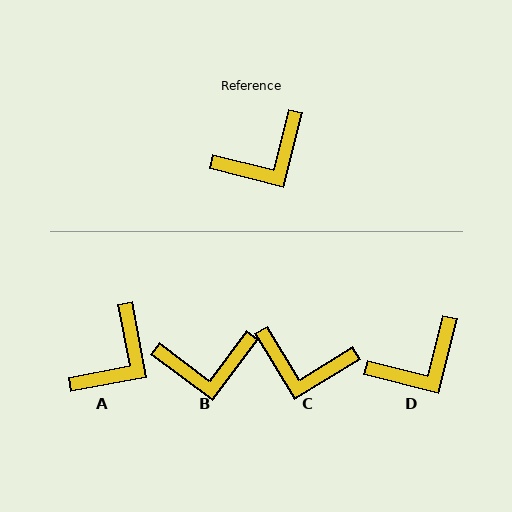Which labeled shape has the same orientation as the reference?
D.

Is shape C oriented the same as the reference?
No, it is off by about 45 degrees.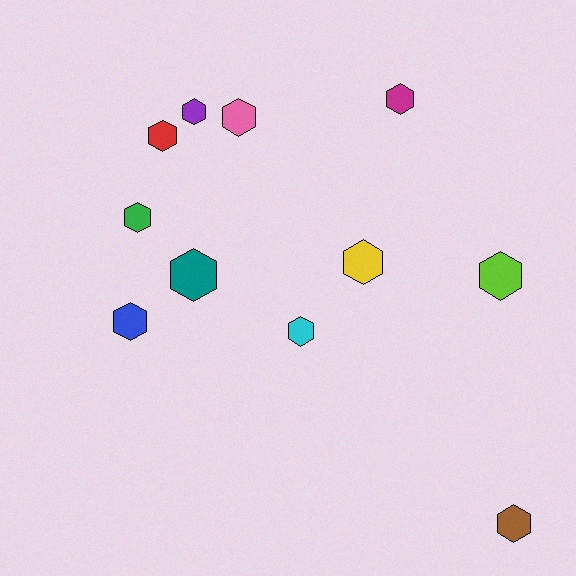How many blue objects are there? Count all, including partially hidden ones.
There is 1 blue object.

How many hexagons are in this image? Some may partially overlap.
There are 11 hexagons.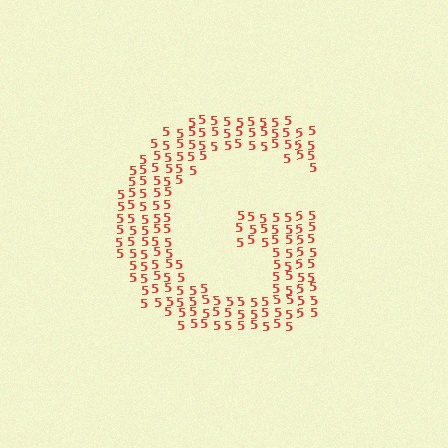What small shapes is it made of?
It is made of small digit 5's.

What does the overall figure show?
The overall figure shows the letter G.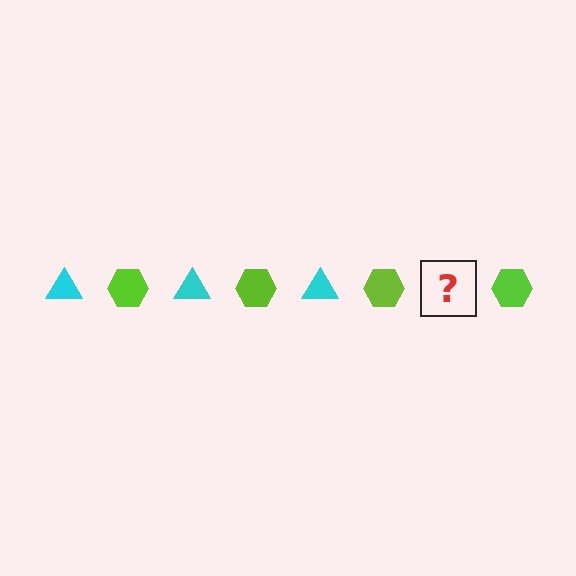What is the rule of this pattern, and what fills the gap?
The rule is that the pattern alternates between cyan triangle and lime hexagon. The gap should be filled with a cyan triangle.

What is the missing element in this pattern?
The missing element is a cyan triangle.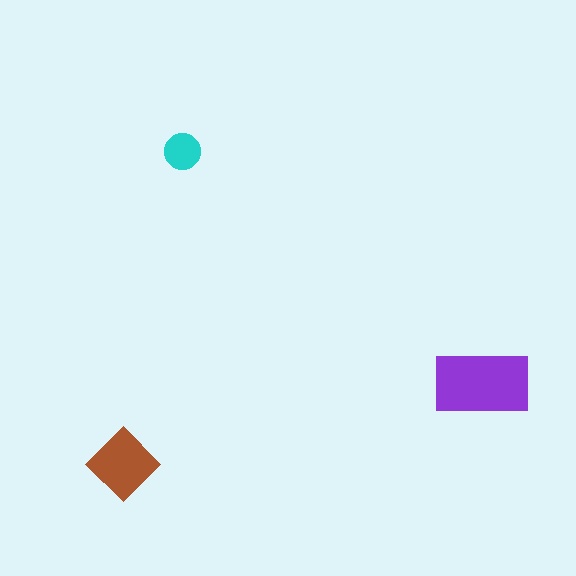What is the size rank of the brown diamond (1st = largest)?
2nd.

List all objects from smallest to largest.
The cyan circle, the brown diamond, the purple rectangle.